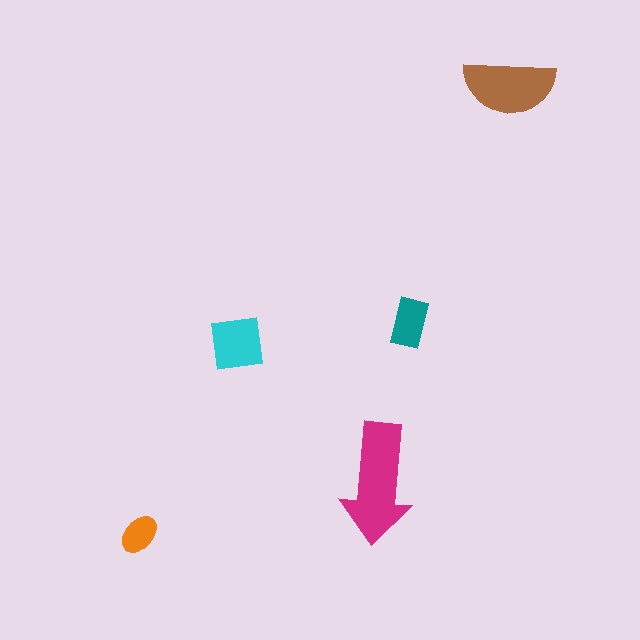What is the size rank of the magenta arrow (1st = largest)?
1st.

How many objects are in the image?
There are 5 objects in the image.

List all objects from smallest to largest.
The orange ellipse, the teal rectangle, the cyan square, the brown semicircle, the magenta arrow.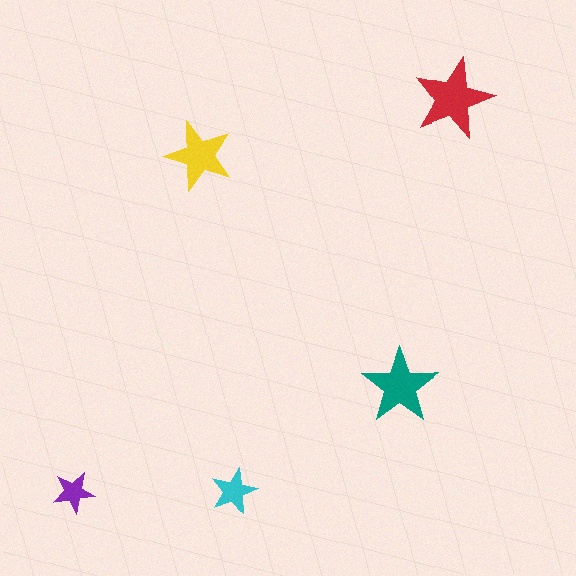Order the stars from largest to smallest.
the red one, the teal one, the yellow one, the cyan one, the purple one.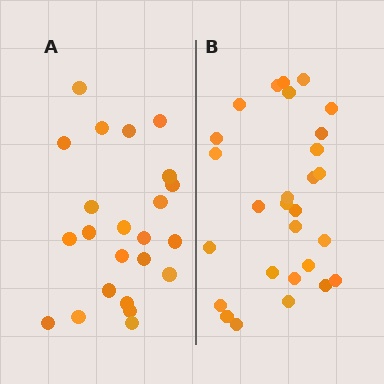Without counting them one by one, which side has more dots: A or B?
Region B (the right region) has more dots.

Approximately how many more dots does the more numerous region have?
Region B has about 5 more dots than region A.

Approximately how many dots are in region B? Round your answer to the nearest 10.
About 30 dots. (The exact count is 28, which rounds to 30.)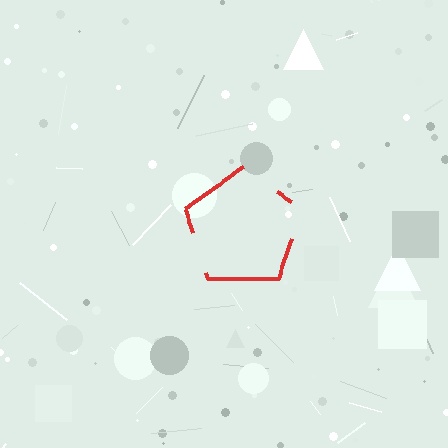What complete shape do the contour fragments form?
The contour fragments form a pentagon.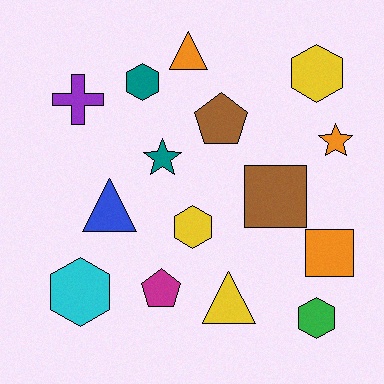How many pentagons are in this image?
There are 2 pentagons.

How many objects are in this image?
There are 15 objects.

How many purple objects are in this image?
There is 1 purple object.